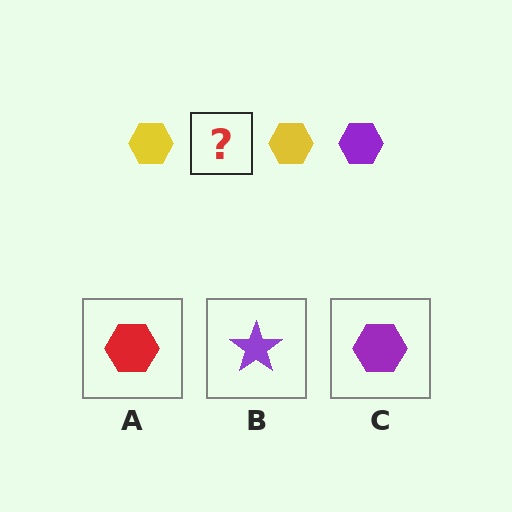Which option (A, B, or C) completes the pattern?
C.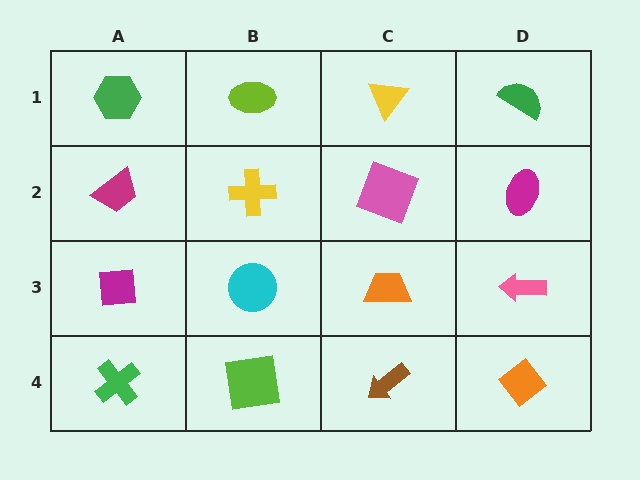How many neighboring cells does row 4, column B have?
3.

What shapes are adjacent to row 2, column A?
A green hexagon (row 1, column A), a magenta square (row 3, column A), a yellow cross (row 2, column B).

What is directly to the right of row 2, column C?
A magenta ellipse.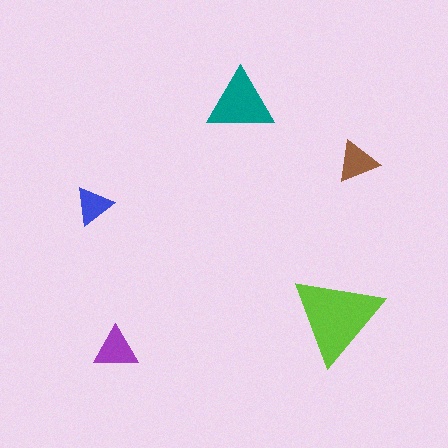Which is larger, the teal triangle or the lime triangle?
The lime one.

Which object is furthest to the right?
The brown triangle is rightmost.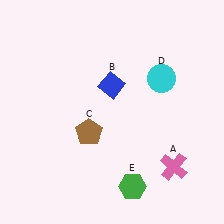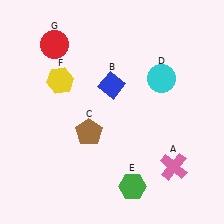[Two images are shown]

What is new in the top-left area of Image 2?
A red circle (G) was added in the top-left area of Image 2.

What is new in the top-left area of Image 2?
A yellow hexagon (F) was added in the top-left area of Image 2.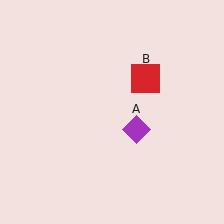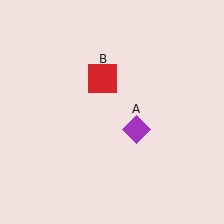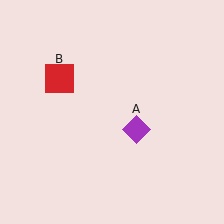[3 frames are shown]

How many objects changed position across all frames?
1 object changed position: red square (object B).